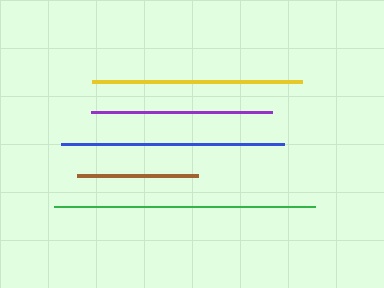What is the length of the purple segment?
The purple segment is approximately 181 pixels long.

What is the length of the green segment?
The green segment is approximately 262 pixels long.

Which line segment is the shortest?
The brown line is the shortest at approximately 120 pixels.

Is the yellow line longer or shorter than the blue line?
The blue line is longer than the yellow line.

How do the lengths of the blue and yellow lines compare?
The blue and yellow lines are approximately the same length.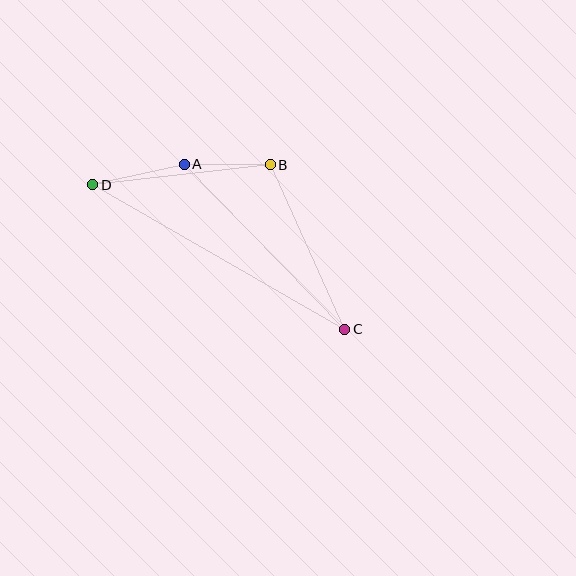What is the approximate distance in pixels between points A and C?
The distance between A and C is approximately 230 pixels.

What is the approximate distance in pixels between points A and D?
The distance between A and D is approximately 94 pixels.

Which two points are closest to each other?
Points A and B are closest to each other.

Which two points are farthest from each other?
Points C and D are farthest from each other.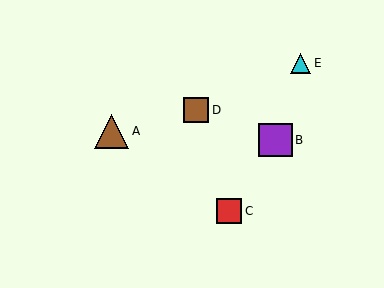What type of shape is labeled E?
Shape E is a cyan triangle.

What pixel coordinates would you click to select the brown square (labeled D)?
Click at (196, 110) to select the brown square D.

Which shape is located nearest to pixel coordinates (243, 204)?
The red square (labeled C) at (229, 211) is nearest to that location.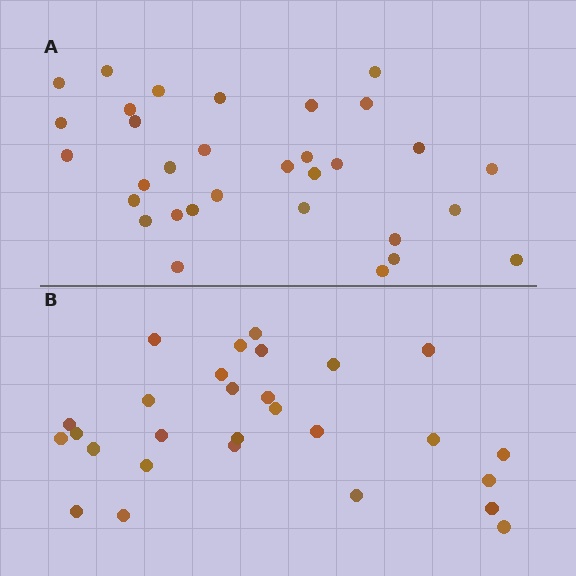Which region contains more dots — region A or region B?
Region A (the top region) has more dots.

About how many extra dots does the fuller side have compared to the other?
Region A has about 4 more dots than region B.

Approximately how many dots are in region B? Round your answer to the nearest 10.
About 30 dots. (The exact count is 28, which rounds to 30.)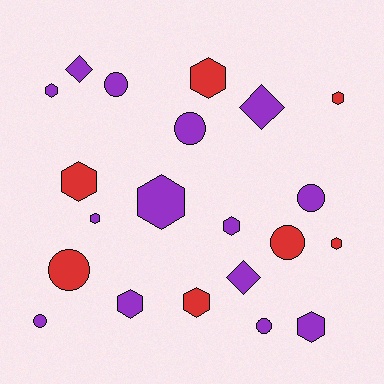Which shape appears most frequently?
Hexagon, with 11 objects.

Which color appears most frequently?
Purple, with 14 objects.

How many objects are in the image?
There are 21 objects.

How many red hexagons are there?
There are 5 red hexagons.